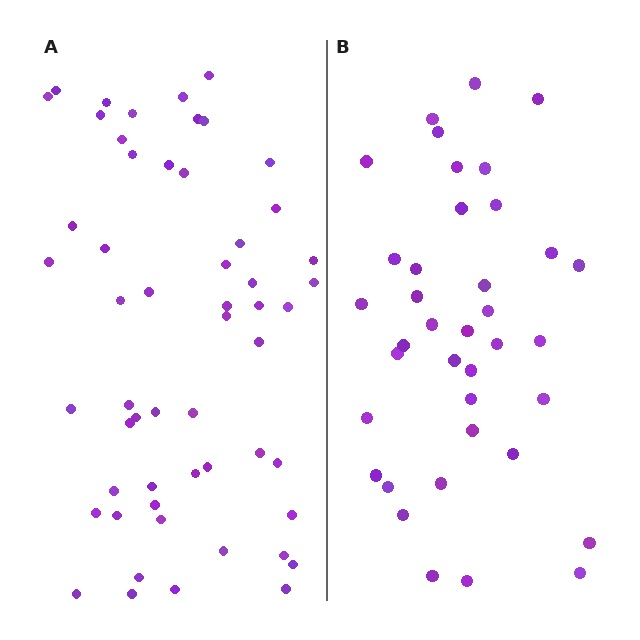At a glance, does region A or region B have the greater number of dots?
Region A (the left region) has more dots.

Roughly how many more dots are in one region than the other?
Region A has approximately 15 more dots than region B.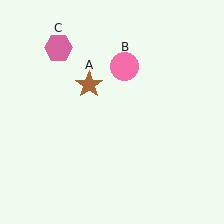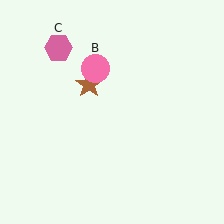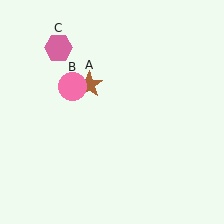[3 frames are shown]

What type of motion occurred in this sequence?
The pink circle (object B) rotated counterclockwise around the center of the scene.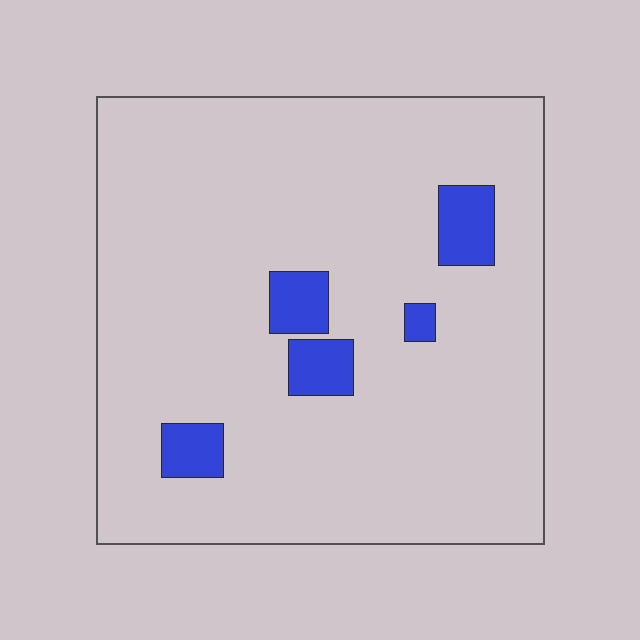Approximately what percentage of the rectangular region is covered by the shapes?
Approximately 10%.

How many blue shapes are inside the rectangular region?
5.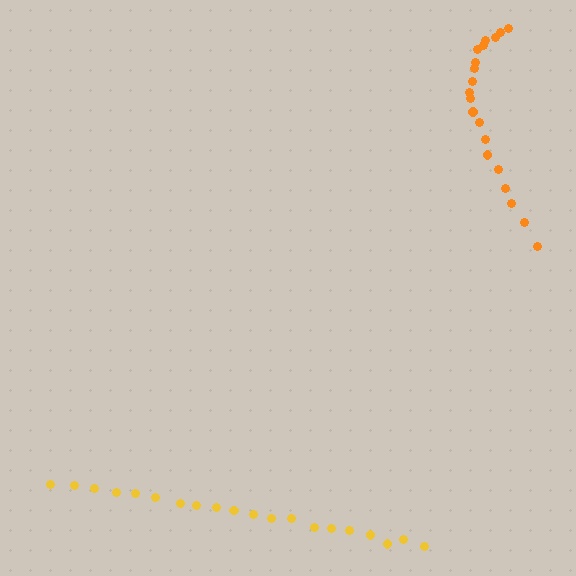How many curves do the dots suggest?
There are 2 distinct paths.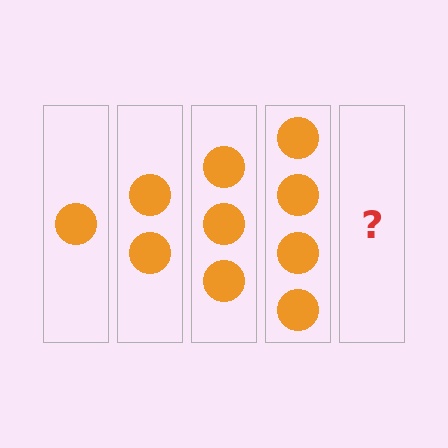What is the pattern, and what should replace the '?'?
The pattern is that each step adds one more circle. The '?' should be 5 circles.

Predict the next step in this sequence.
The next step is 5 circles.